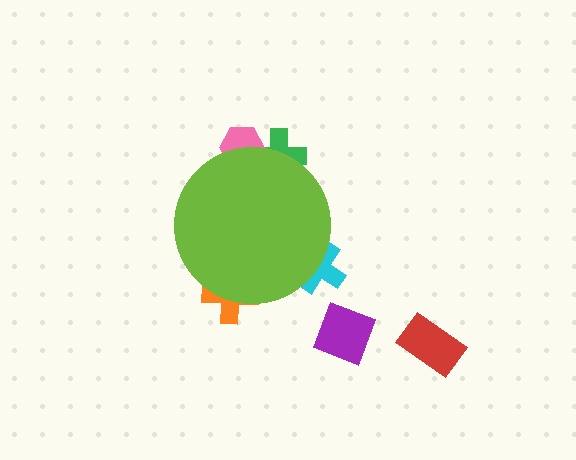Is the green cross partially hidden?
Yes, the green cross is partially hidden behind the lime circle.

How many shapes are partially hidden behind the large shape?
4 shapes are partially hidden.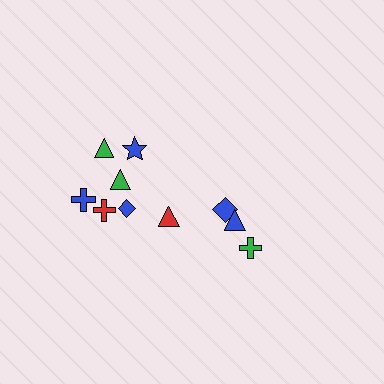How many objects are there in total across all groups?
There are 10 objects.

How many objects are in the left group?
There are 7 objects.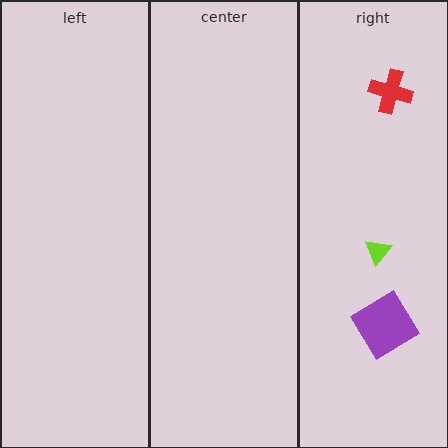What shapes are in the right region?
The lime triangle, the purple diamond, the red cross.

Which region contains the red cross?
The right region.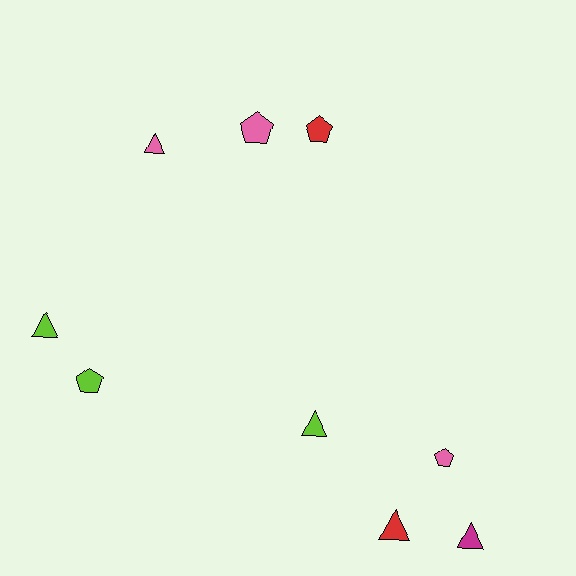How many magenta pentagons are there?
There are no magenta pentagons.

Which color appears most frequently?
Lime, with 3 objects.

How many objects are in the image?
There are 9 objects.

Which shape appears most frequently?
Triangle, with 5 objects.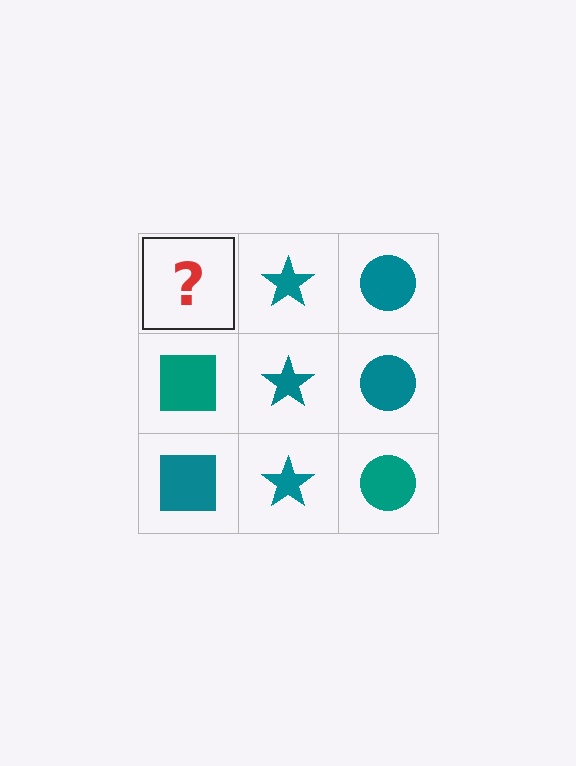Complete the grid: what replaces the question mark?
The question mark should be replaced with a teal square.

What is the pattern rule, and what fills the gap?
The rule is that each column has a consistent shape. The gap should be filled with a teal square.